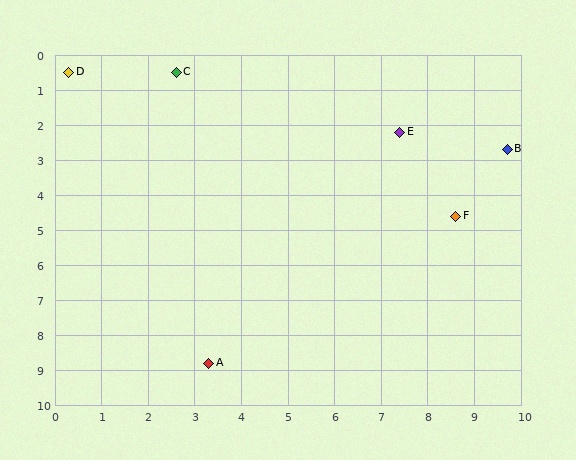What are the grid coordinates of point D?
Point D is at approximately (0.3, 0.5).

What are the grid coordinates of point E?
Point E is at approximately (7.4, 2.2).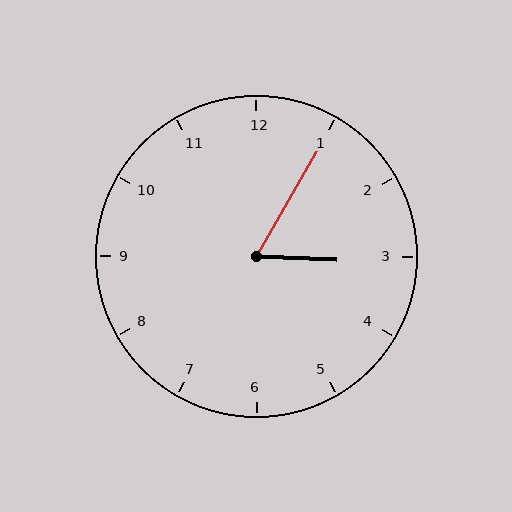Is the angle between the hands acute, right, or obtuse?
It is acute.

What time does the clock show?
3:05.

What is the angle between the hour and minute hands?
Approximately 62 degrees.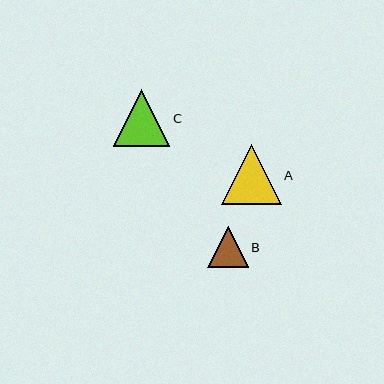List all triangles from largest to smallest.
From largest to smallest: A, C, B.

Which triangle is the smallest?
Triangle B is the smallest with a size of approximately 40 pixels.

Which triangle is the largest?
Triangle A is the largest with a size of approximately 59 pixels.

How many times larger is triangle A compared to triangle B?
Triangle A is approximately 1.5 times the size of triangle B.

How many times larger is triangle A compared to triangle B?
Triangle A is approximately 1.5 times the size of triangle B.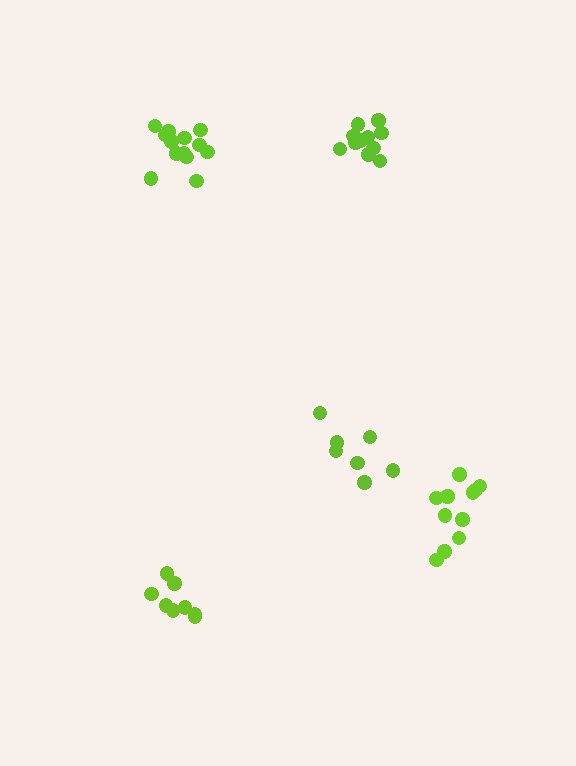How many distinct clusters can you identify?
There are 5 distinct clusters.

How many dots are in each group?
Group 1: 7 dots, Group 2: 11 dots, Group 3: 8 dots, Group 4: 11 dots, Group 5: 13 dots (50 total).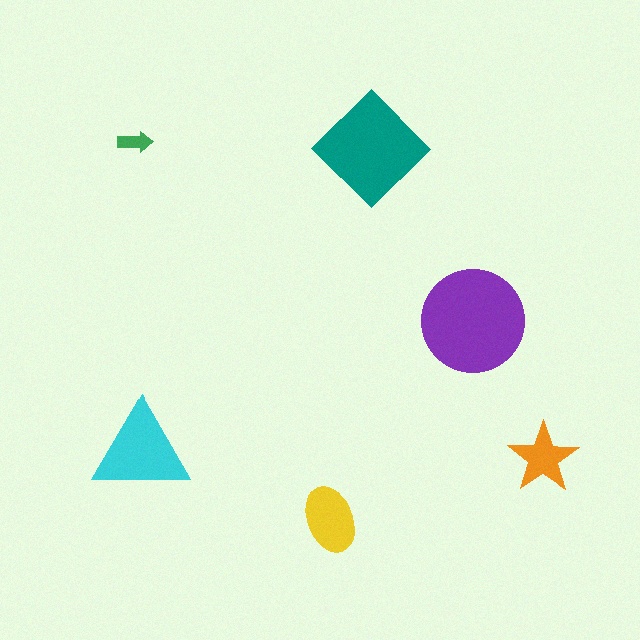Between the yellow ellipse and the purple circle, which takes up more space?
The purple circle.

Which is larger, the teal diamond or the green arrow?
The teal diamond.